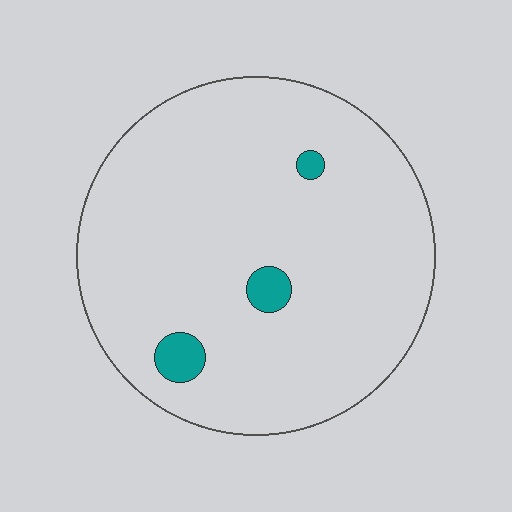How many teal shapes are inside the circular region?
3.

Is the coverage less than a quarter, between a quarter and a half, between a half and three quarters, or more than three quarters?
Less than a quarter.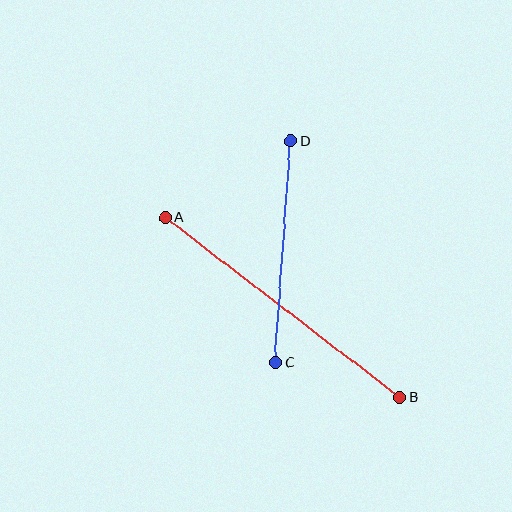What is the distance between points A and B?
The distance is approximately 295 pixels.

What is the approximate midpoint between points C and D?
The midpoint is at approximately (283, 252) pixels.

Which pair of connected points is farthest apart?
Points A and B are farthest apart.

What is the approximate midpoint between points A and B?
The midpoint is at approximately (283, 307) pixels.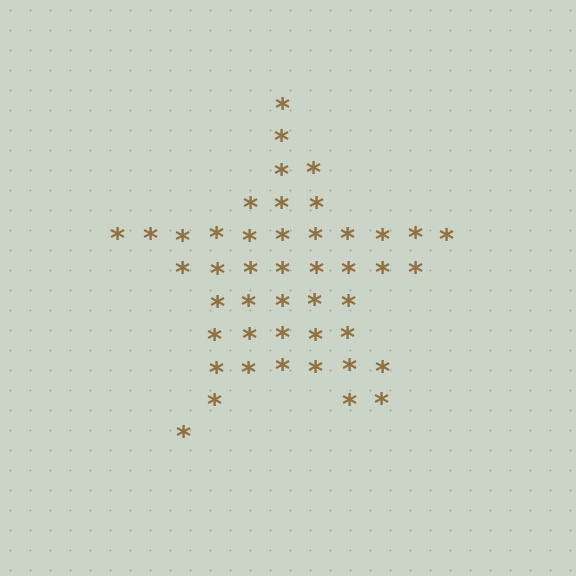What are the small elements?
The small elements are asterisks.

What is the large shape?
The large shape is a star.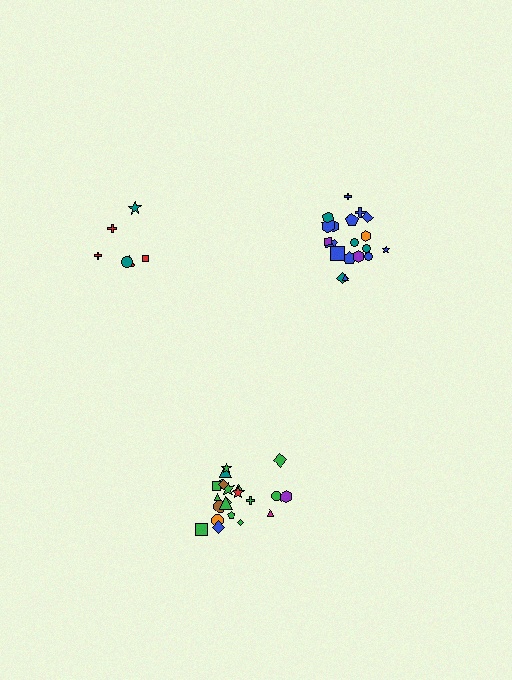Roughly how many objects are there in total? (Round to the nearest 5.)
Roughly 50 objects in total.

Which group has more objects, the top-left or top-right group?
The top-right group.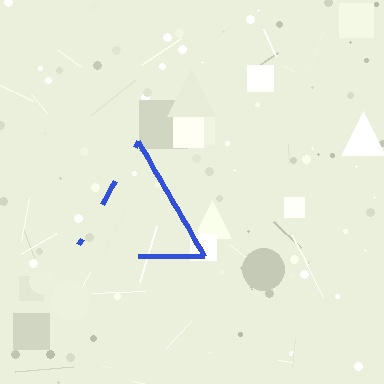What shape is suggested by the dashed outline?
The dashed outline suggests a triangle.